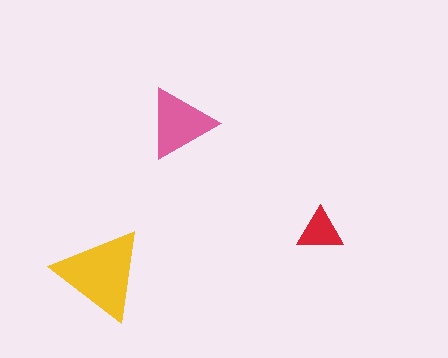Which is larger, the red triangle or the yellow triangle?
The yellow one.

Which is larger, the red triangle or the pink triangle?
The pink one.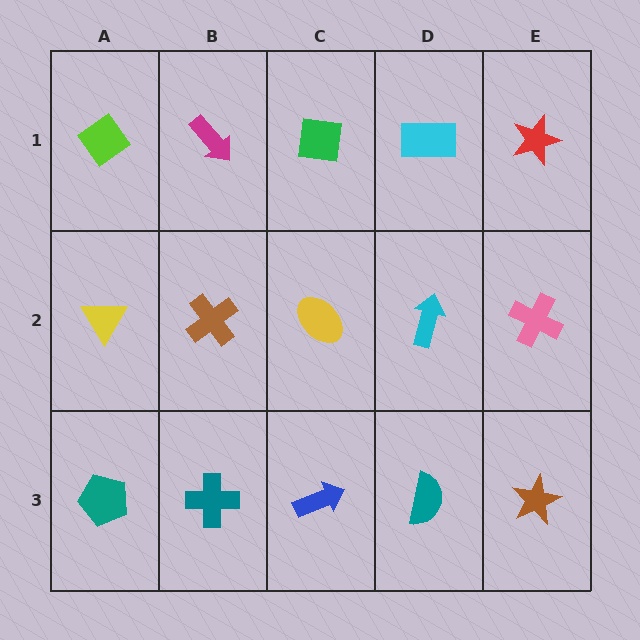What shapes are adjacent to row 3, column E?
A pink cross (row 2, column E), a teal semicircle (row 3, column D).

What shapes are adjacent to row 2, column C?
A green square (row 1, column C), a blue arrow (row 3, column C), a brown cross (row 2, column B), a cyan arrow (row 2, column D).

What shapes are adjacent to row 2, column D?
A cyan rectangle (row 1, column D), a teal semicircle (row 3, column D), a yellow ellipse (row 2, column C), a pink cross (row 2, column E).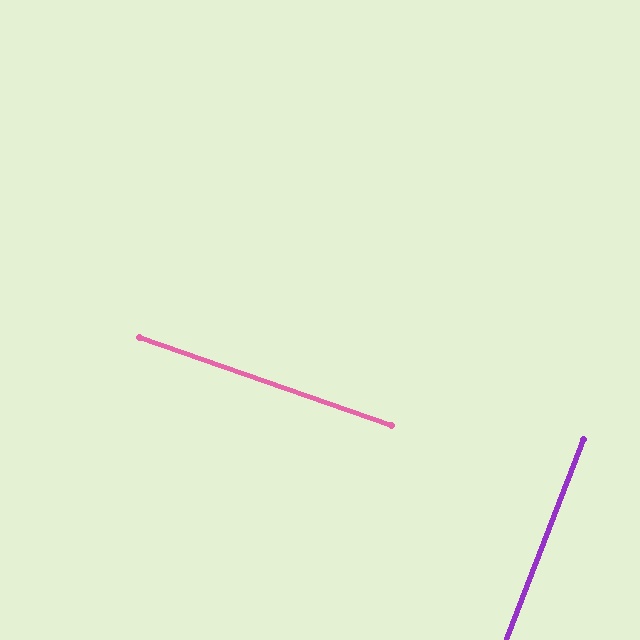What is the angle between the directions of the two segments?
Approximately 88 degrees.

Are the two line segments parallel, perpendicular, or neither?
Perpendicular — they meet at approximately 88°.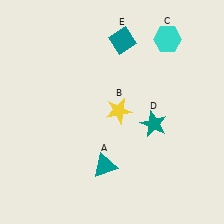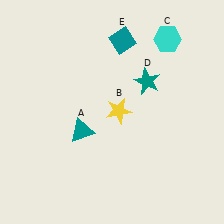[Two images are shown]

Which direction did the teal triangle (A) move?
The teal triangle (A) moved up.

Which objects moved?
The objects that moved are: the teal triangle (A), the teal star (D).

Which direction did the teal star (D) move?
The teal star (D) moved up.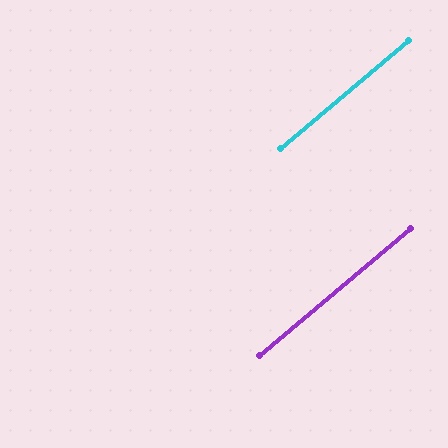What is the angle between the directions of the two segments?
Approximately 0 degrees.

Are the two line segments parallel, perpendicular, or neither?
Parallel — their directions differ by only 0.1°.